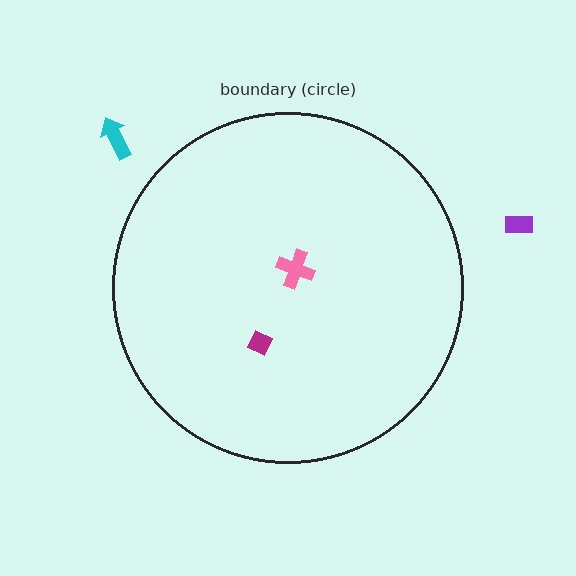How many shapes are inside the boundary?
2 inside, 2 outside.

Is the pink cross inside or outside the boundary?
Inside.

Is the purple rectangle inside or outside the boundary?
Outside.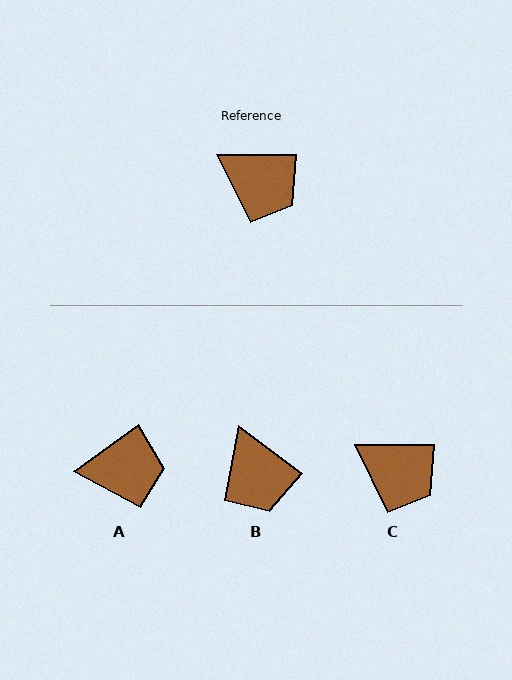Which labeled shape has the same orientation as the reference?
C.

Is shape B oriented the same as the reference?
No, it is off by about 37 degrees.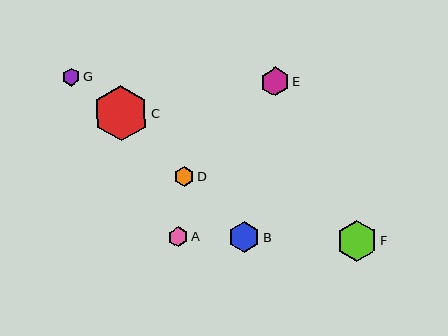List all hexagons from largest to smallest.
From largest to smallest: C, F, B, E, A, D, G.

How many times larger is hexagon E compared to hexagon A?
Hexagon E is approximately 1.4 times the size of hexagon A.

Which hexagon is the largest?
Hexagon C is the largest with a size of approximately 55 pixels.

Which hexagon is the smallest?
Hexagon G is the smallest with a size of approximately 18 pixels.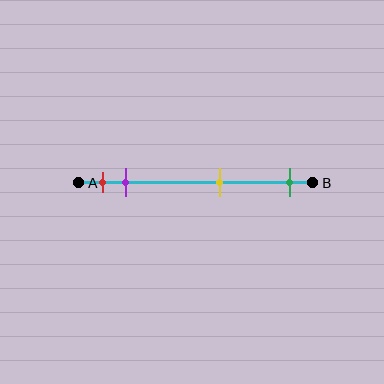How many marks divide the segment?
There are 4 marks dividing the segment.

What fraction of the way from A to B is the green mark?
The green mark is approximately 90% (0.9) of the way from A to B.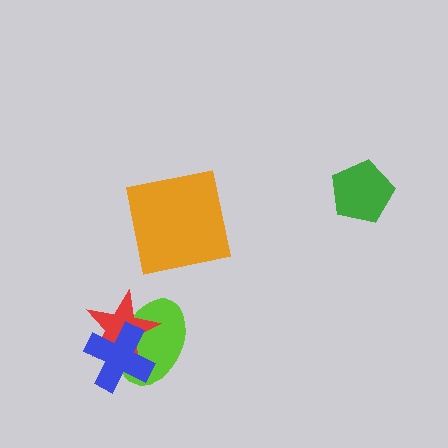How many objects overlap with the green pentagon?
0 objects overlap with the green pentagon.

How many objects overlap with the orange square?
0 objects overlap with the orange square.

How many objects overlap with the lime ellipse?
2 objects overlap with the lime ellipse.